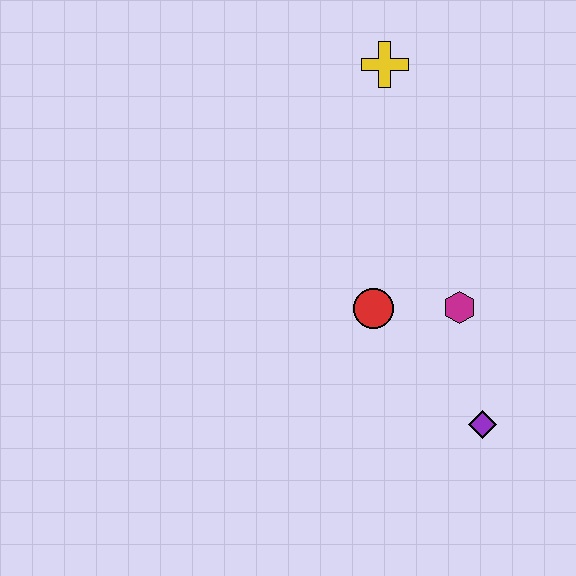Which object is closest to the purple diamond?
The magenta hexagon is closest to the purple diamond.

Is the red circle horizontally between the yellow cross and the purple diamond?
No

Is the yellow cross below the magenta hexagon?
No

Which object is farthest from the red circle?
The yellow cross is farthest from the red circle.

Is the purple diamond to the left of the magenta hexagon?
No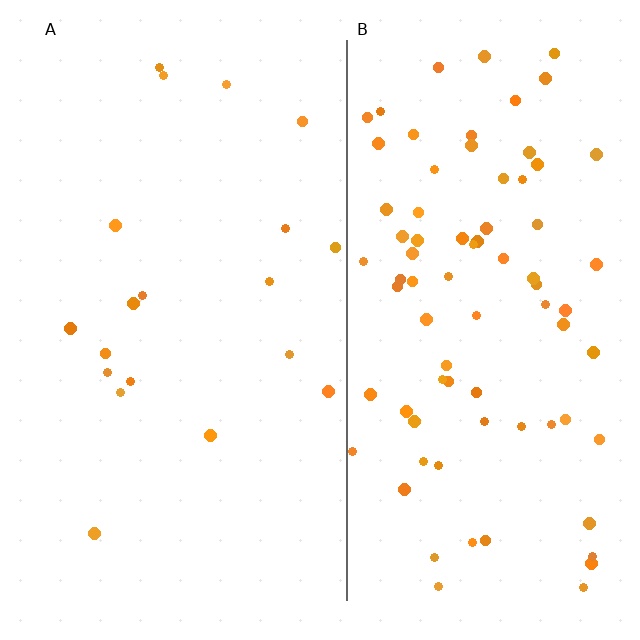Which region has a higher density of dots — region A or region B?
B (the right).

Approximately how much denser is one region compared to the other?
Approximately 4.2× — region B over region A.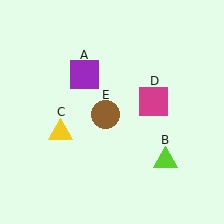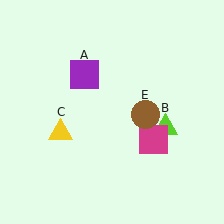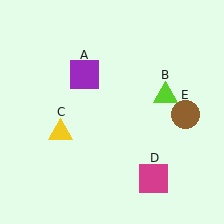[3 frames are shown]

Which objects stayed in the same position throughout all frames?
Purple square (object A) and yellow triangle (object C) remained stationary.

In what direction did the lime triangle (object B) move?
The lime triangle (object B) moved up.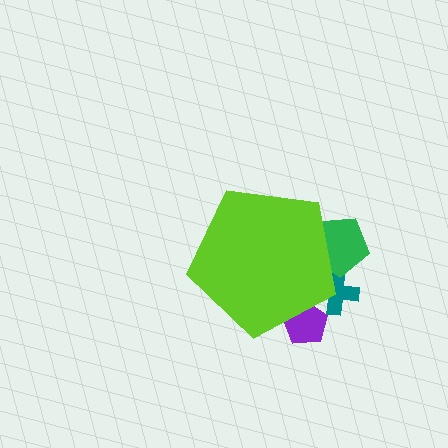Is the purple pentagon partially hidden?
Yes, the purple pentagon is partially hidden behind the lime pentagon.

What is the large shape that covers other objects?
A lime pentagon.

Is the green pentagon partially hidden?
Yes, the green pentagon is partially hidden behind the lime pentagon.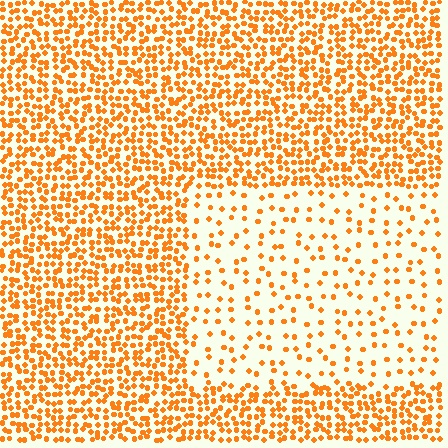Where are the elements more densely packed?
The elements are more densely packed outside the rectangle boundary.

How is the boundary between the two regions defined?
The boundary is defined by a change in element density (approximately 3.0x ratio). All elements are the same color, size, and shape.